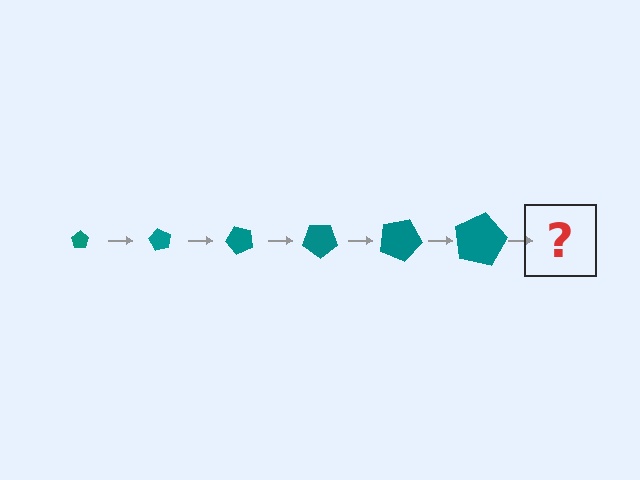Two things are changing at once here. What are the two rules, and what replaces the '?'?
The two rules are that the pentagon grows larger each step and it rotates 60 degrees each step. The '?' should be a pentagon, larger than the previous one and rotated 360 degrees from the start.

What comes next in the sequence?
The next element should be a pentagon, larger than the previous one and rotated 360 degrees from the start.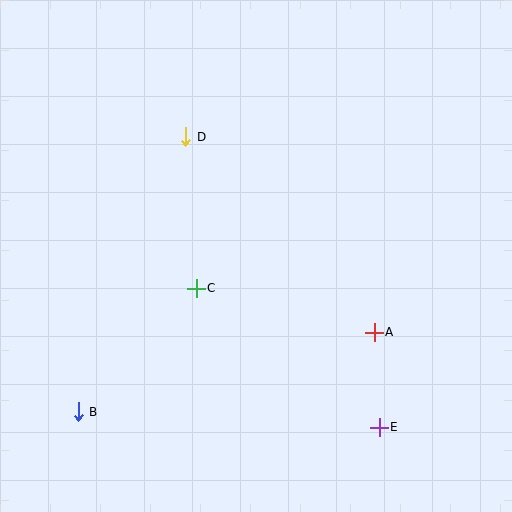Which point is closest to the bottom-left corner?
Point B is closest to the bottom-left corner.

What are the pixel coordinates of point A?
Point A is at (374, 332).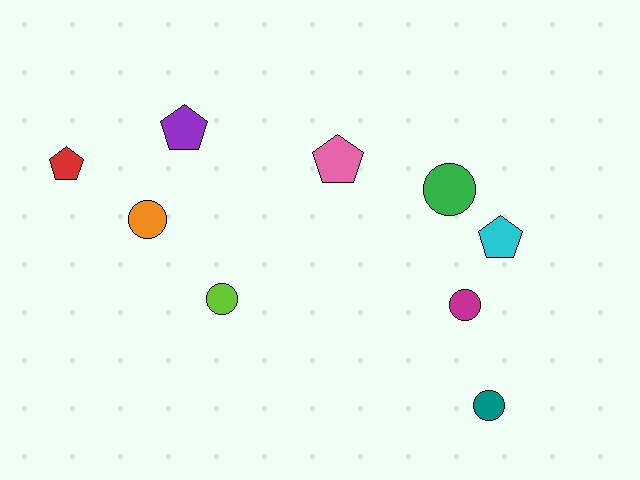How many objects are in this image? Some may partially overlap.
There are 9 objects.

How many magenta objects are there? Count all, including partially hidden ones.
There is 1 magenta object.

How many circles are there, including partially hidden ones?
There are 5 circles.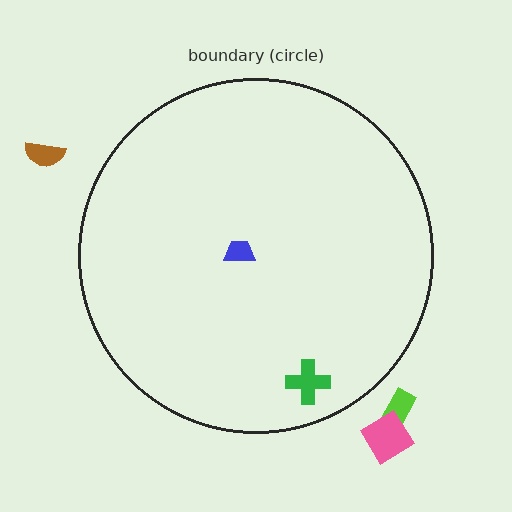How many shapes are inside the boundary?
2 inside, 3 outside.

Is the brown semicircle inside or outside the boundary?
Outside.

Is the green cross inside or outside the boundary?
Inside.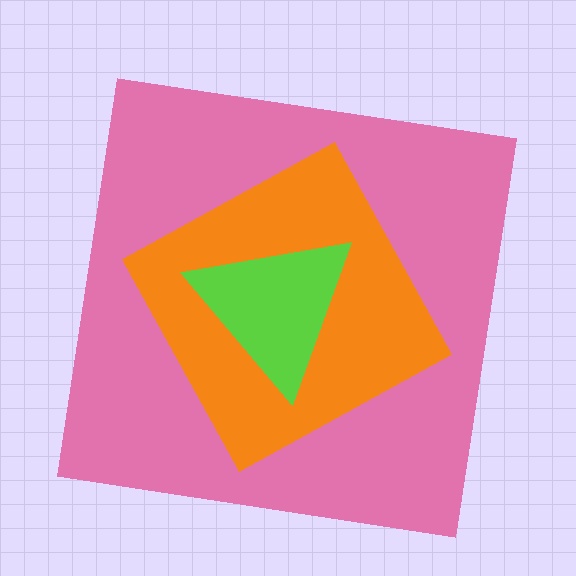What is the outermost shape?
The pink square.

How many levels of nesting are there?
3.